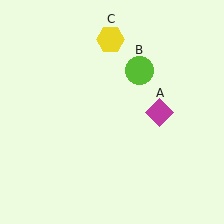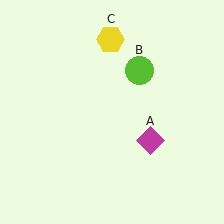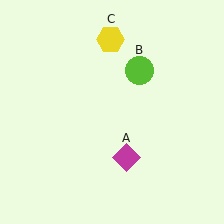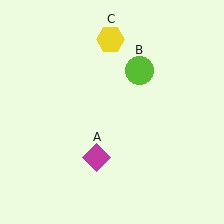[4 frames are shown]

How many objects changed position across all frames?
1 object changed position: magenta diamond (object A).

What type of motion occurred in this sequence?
The magenta diamond (object A) rotated clockwise around the center of the scene.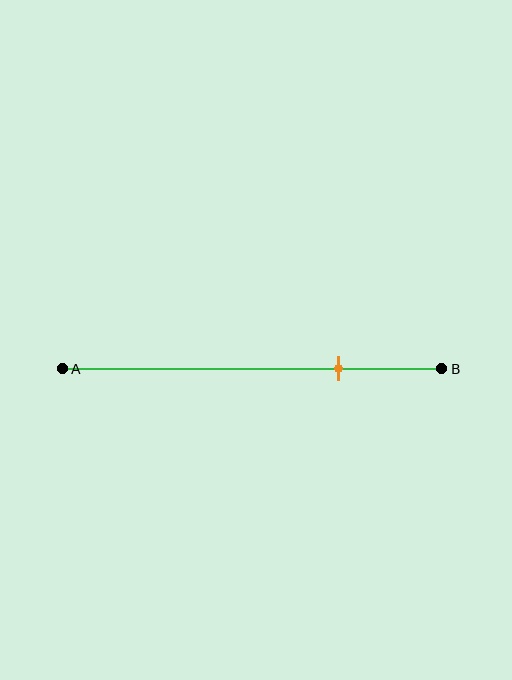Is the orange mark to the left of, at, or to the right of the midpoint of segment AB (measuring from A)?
The orange mark is to the right of the midpoint of segment AB.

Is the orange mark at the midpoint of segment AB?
No, the mark is at about 75% from A, not at the 50% midpoint.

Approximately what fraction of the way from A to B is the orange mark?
The orange mark is approximately 75% of the way from A to B.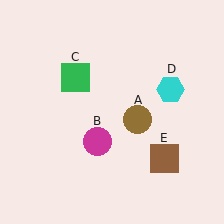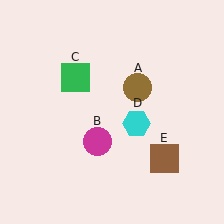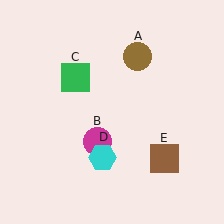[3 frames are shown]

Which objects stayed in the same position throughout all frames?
Magenta circle (object B) and green square (object C) and brown square (object E) remained stationary.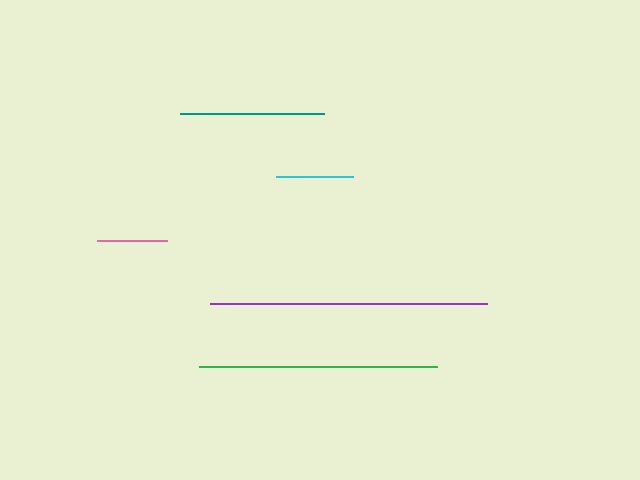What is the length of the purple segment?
The purple segment is approximately 277 pixels long.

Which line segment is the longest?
The purple line is the longest at approximately 277 pixels.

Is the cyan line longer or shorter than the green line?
The green line is longer than the cyan line.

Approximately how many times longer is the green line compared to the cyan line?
The green line is approximately 3.1 times the length of the cyan line.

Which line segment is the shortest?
The pink line is the shortest at approximately 70 pixels.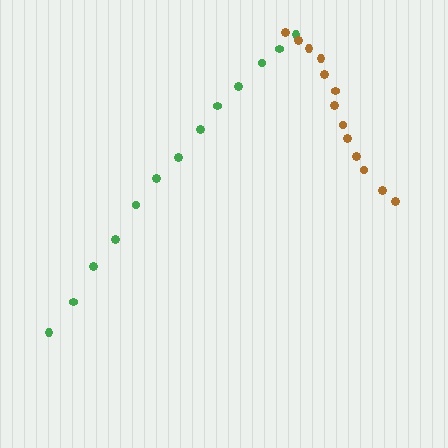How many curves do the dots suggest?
There are 2 distinct paths.